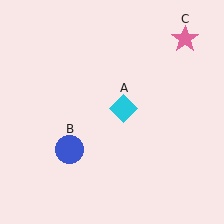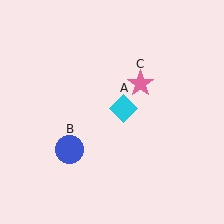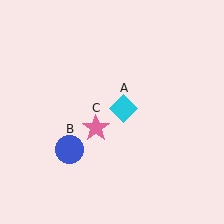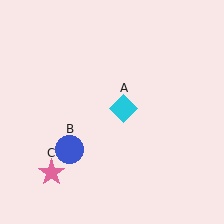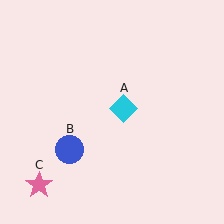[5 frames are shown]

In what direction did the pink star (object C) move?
The pink star (object C) moved down and to the left.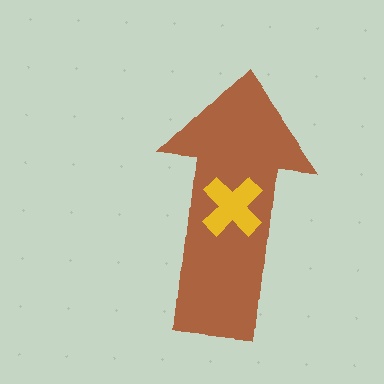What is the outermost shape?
The brown arrow.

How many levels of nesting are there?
2.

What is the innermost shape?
The yellow cross.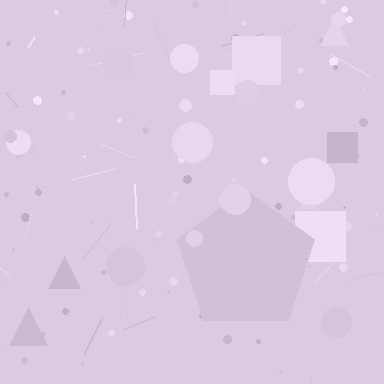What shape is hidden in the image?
A pentagon is hidden in the image.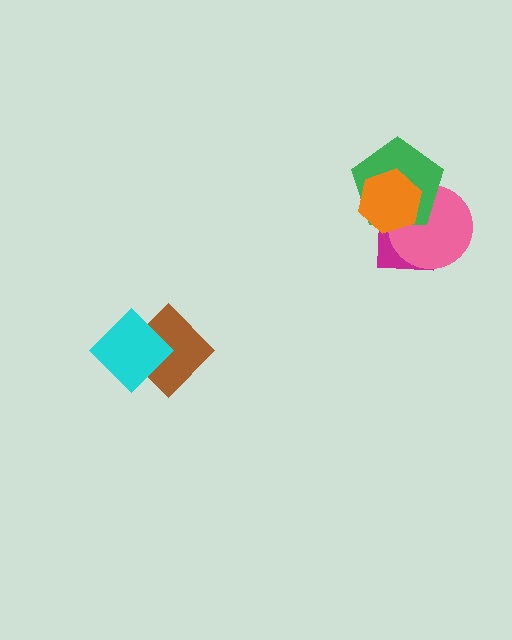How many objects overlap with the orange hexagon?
3 objects overlap with the orange hexagon.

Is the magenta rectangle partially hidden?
Yes, it is partially covered by another shape.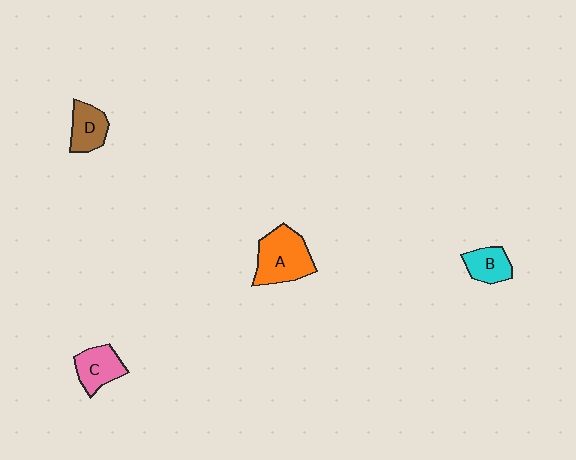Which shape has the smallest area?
Shape B (cyan).